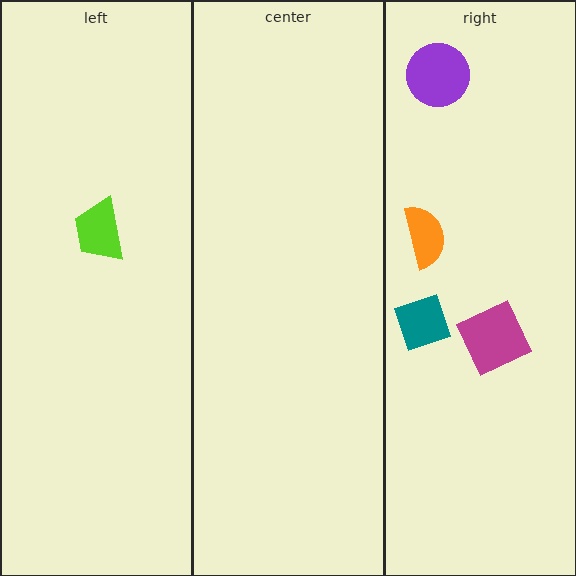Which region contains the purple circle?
The right region.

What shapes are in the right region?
The teal diamond, the magenta square, the purple circle, the orange semicircle.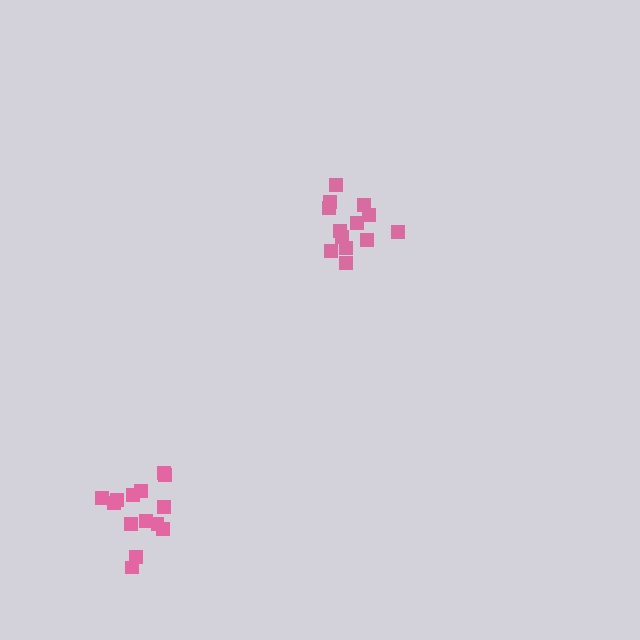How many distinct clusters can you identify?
There are 2 distinct clusters.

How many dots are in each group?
Group 1: 13 dots, Group 2: 14 dots (27 total).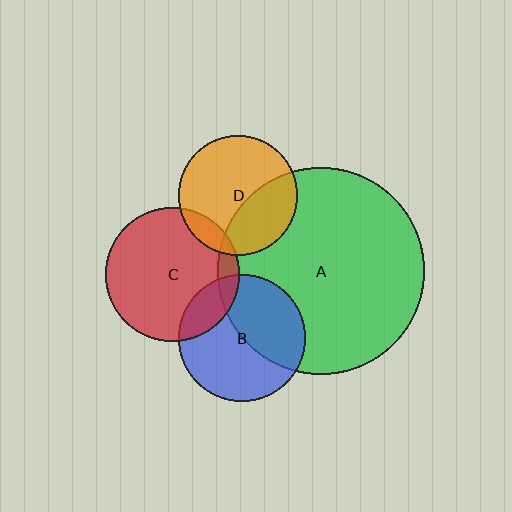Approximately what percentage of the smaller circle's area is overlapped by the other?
Approximately 45%.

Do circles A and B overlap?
Yes.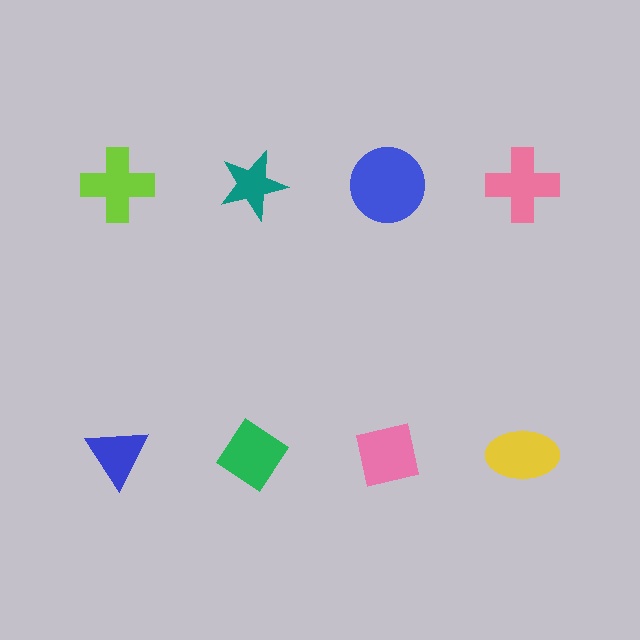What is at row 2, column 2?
A green diamond.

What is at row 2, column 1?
A blue triangle.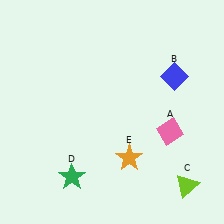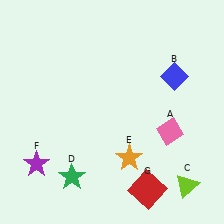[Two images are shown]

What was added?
A purple star (F), a red square (G) were added in Image 2.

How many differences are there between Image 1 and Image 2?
There are 2 differences between the two images.